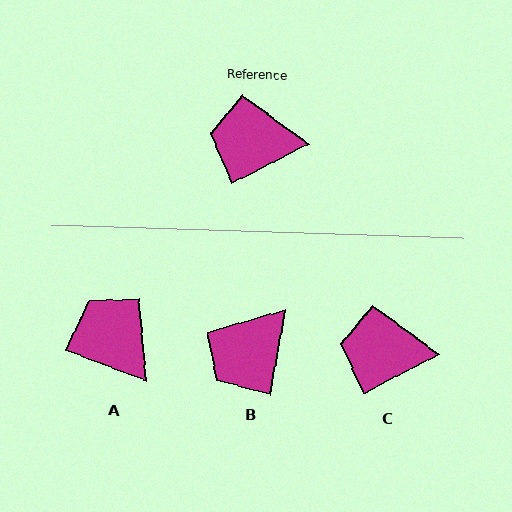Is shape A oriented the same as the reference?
No, it is off by about 49 degrees.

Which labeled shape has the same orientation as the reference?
C.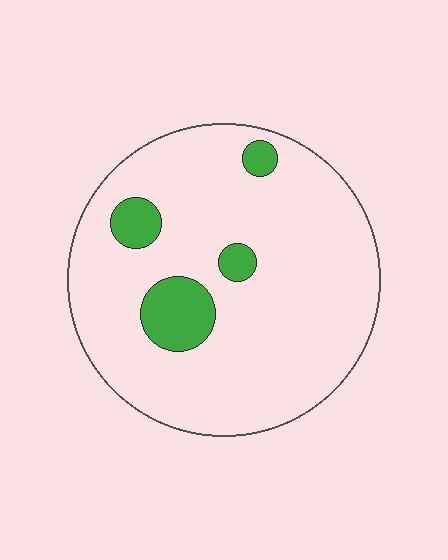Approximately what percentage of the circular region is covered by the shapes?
Approximately 10%.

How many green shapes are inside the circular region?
4.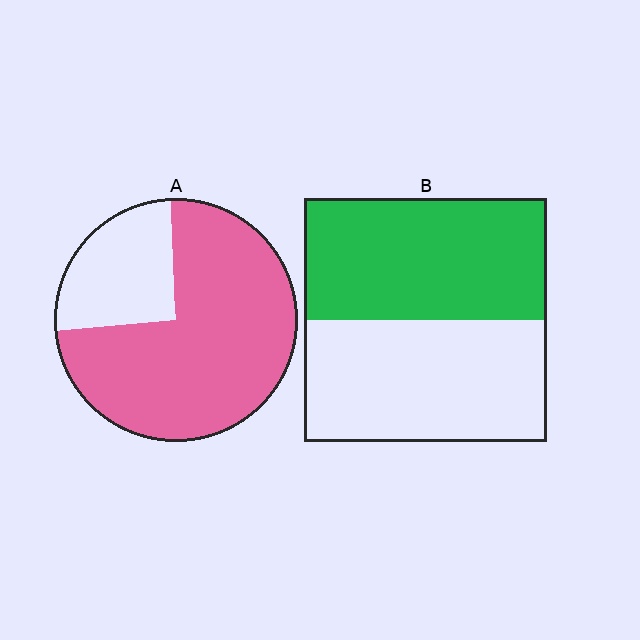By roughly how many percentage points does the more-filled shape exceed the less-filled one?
By roughly 25 percentage points (A over B).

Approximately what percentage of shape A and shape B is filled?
A is approximately 75% and B is approximately 50%.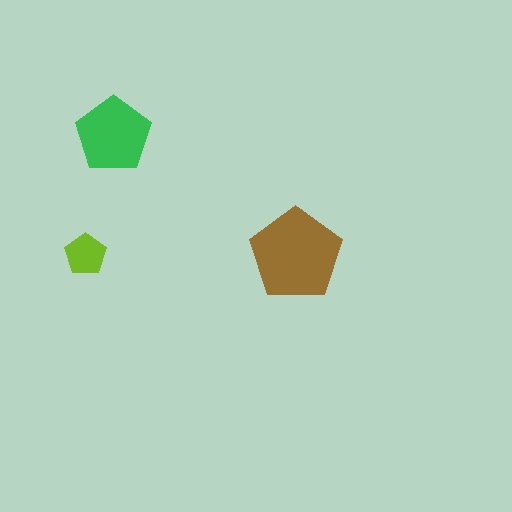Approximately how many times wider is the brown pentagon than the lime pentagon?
About 2 times wider.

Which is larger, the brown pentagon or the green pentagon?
The brown one.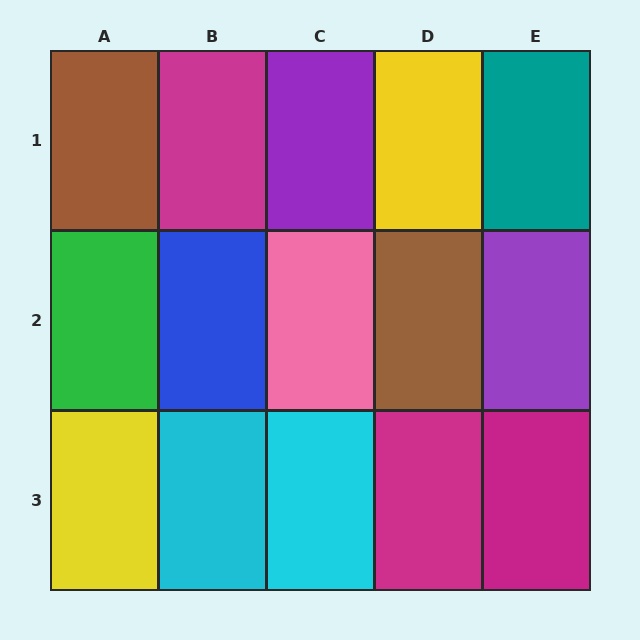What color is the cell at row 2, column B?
Blue.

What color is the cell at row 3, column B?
Cyan.